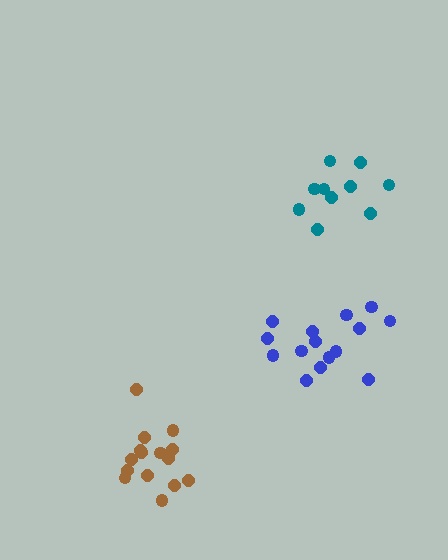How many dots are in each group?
Group 1: 15 dots, Group 2: 10 dots, Group 3: 15 dots (40 total).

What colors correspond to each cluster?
The clusters are colored: blue, teal, brown.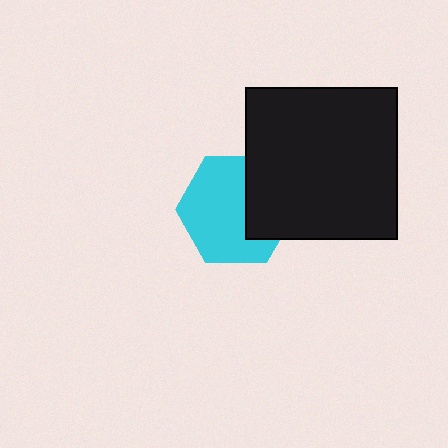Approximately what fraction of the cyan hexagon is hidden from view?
Roughly 33% of the cyan hexagon is hidden behind the black square.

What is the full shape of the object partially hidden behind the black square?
The partially hidden object is a cyan hexagon.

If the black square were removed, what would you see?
You would see the complete cyan hexagon.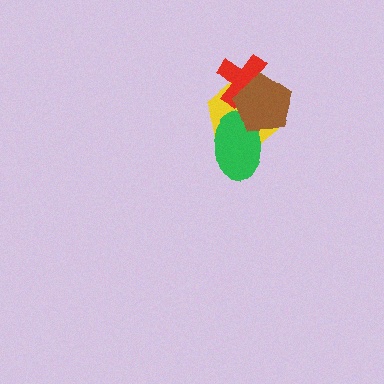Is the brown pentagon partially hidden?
No, no other shape covers it.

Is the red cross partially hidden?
Yes, it is partially covered by another shape.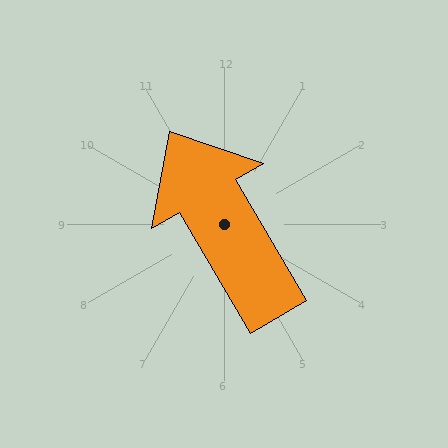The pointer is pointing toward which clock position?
Roughly 11 o'clock.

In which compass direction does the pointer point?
Northwest.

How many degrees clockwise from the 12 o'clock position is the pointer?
Approximately 330 degrees.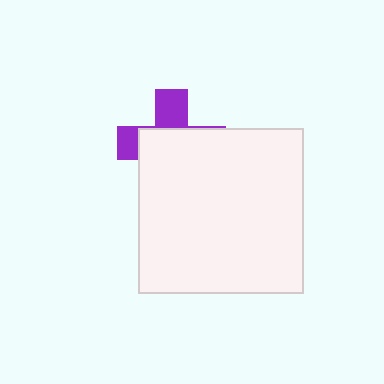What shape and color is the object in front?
The object in front is a white square.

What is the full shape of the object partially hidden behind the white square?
The partially hidden object is a purple cross.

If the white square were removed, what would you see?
You would see the complete purple cross.